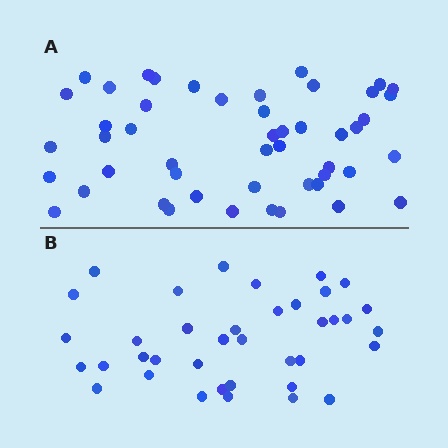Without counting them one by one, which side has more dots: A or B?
Region A (the top region) has more dots.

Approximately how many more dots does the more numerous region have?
Region A has roughly 12 or so more dots than region B.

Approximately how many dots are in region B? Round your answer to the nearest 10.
About 40 dots. (The exact count is 38, which rounds to 40.)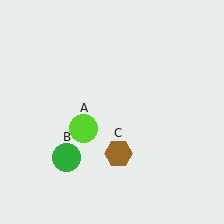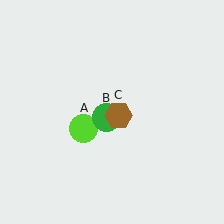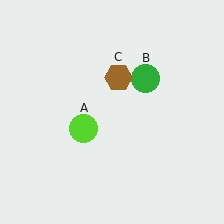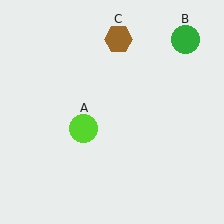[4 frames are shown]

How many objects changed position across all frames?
2 objects changed position: green circle (object B), brown hexagon (object C).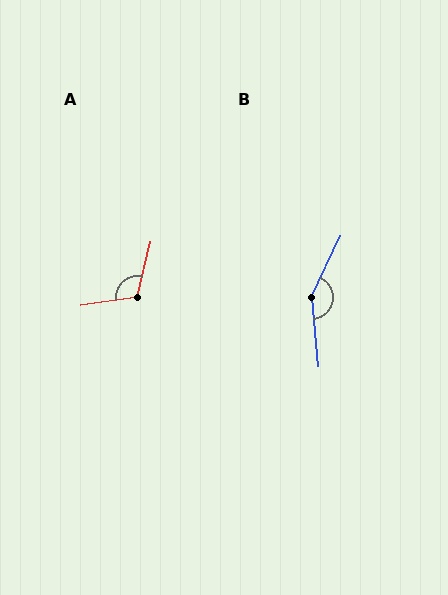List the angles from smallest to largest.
A (111°), B (149°).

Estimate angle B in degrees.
Approximately 149 degrees.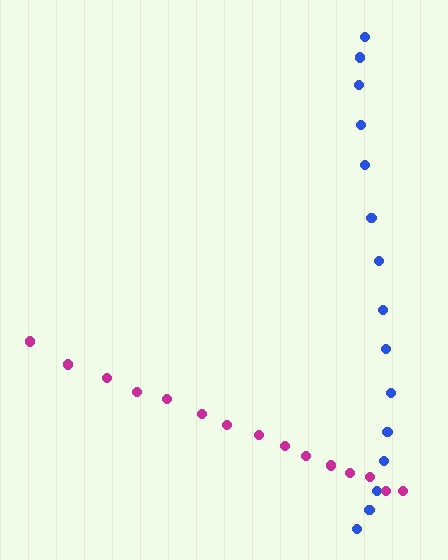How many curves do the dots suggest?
There are 2 distinct paths.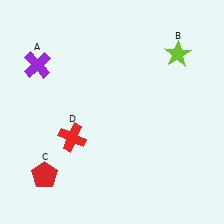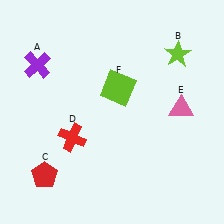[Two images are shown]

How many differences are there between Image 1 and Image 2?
There are 2 differences between the two images.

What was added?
A pink triangle (E), a lime square (F) were added in Image 2.